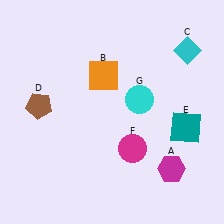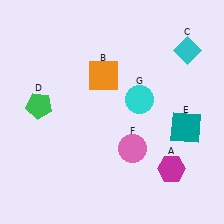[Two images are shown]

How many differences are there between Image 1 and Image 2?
There are 2 differences between the two images.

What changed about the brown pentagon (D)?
In Image 1, D is brown. In Image 2, it changed to green.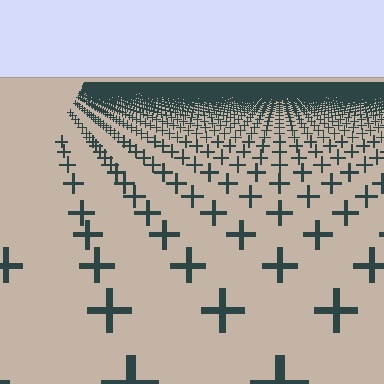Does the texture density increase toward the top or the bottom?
Density increases toward the top.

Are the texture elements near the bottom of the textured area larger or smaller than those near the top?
Larger. Near the bottom, elements are closer to the viewer and appear at a bigger on-screen size.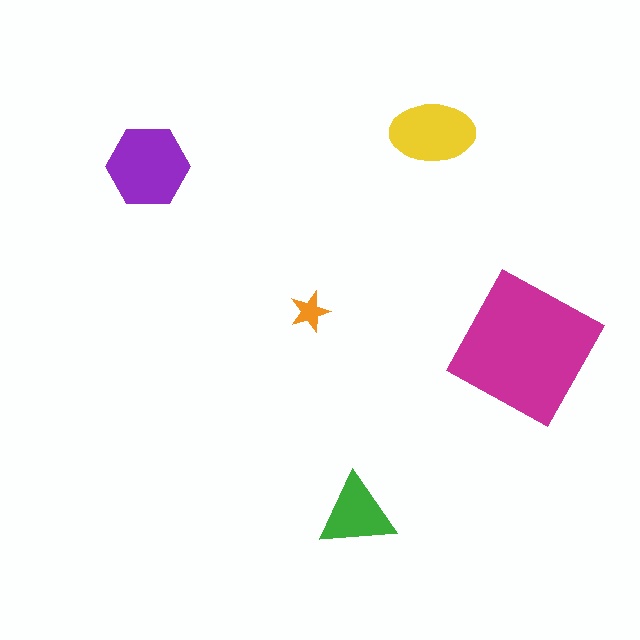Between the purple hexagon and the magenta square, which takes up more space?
The magenta square.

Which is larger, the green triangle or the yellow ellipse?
The yellow ellipse.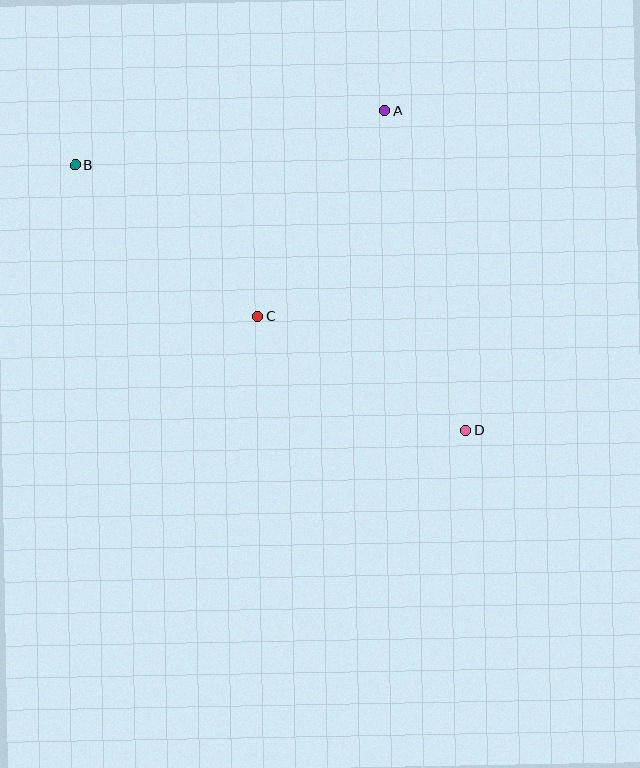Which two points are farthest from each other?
Points B and D are farthest from each other.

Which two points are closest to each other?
Points B and C are closest to each other.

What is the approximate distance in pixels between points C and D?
The distance between C and D is approximately 237 pixels.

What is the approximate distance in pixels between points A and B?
The distance between A and B is approximately 314 pixels.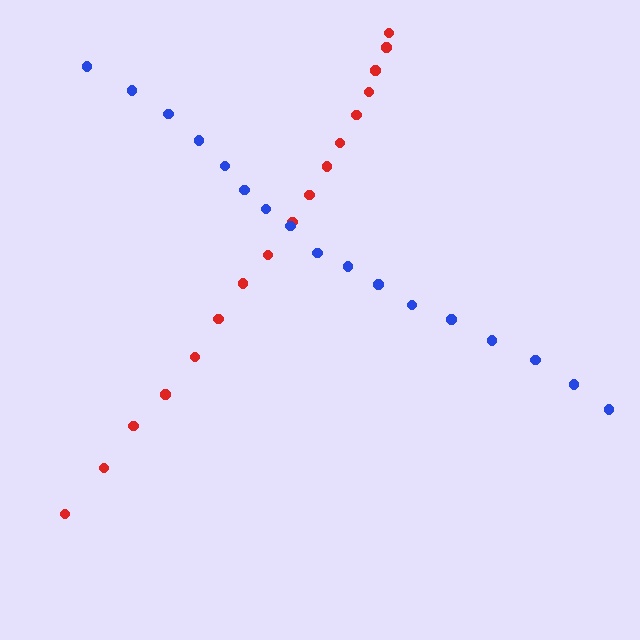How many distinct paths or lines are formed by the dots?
There are 2 distinct paths.